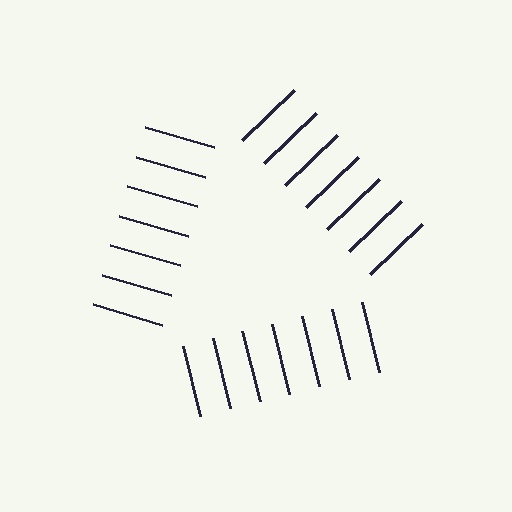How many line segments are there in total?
21 — 7 along each of the 3 edges.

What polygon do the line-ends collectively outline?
An illusory triangle — the line segments terminate on its edges but no continuous stroke is drawn.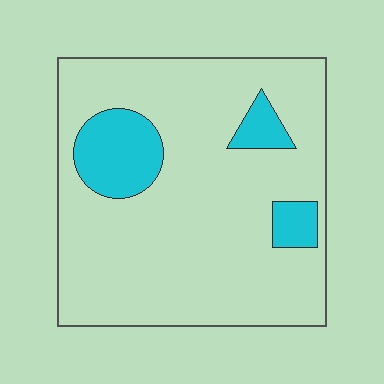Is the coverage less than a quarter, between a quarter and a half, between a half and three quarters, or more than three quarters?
Less than a quarter.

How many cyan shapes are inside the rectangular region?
3.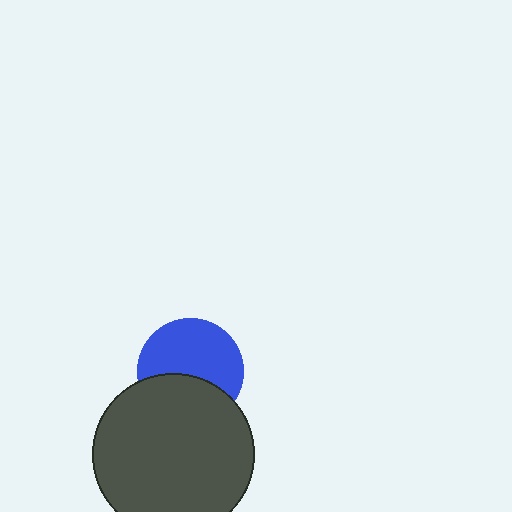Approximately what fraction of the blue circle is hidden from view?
Roughly 39% of the blue circle is hidden behind the dark gray circle.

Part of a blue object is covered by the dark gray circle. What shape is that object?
It is a circle.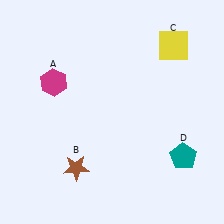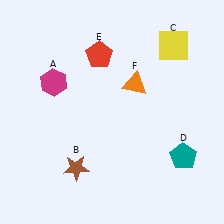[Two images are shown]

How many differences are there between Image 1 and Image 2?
There are 2 differences between the two images.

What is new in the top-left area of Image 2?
A red pentagon (E) was added in the top-left area of Image 2.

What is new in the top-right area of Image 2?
An orange triangle (F) was added in the top-right area of Image 2.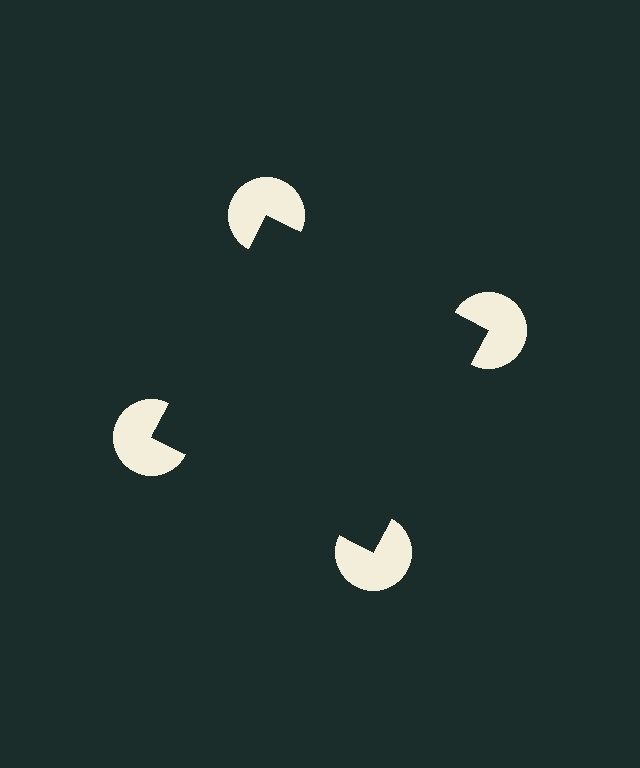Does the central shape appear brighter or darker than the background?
It typically appears slightly darker than the background, even though no actual brightness change is drawn.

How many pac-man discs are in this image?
There are 4 — one at each vertex of the illusory square.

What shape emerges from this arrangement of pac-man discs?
An illusory square — its edges are inferred from the aligned wedge cuts in the pac-man discs, not physically drawn.